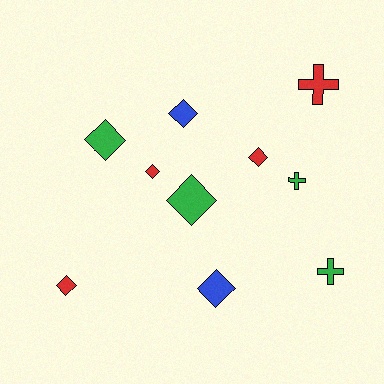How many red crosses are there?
There is 1 red cross.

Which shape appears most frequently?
Diamond, with 7 objects.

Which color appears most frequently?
Red, with 4 objects.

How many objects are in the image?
There are 10 objects.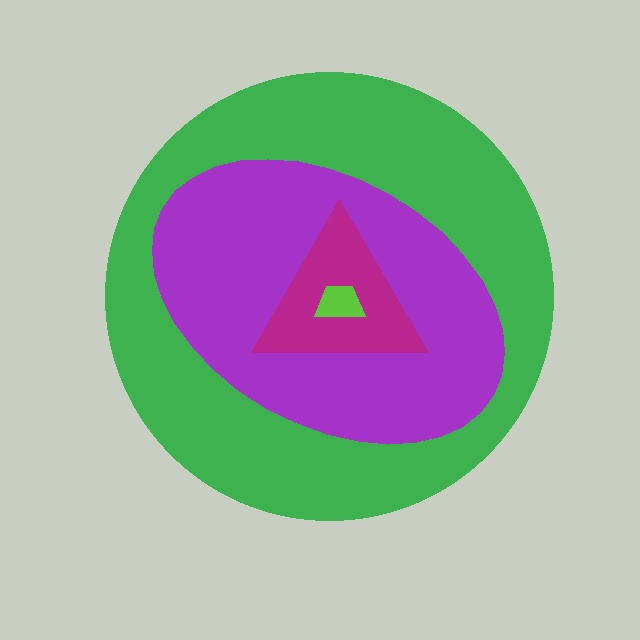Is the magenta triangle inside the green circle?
Yes.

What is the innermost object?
The lime trapezoid.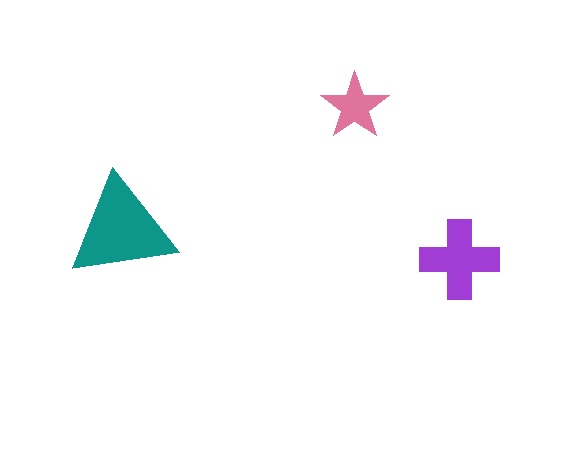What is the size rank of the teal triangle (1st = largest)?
1st.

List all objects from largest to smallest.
The teal triangle, the purple cross, the pink star.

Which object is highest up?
The pink star is topmost.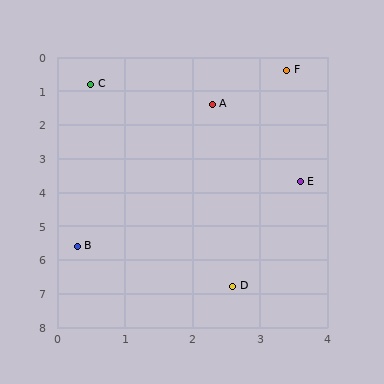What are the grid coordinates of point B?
Point B is at approximately (0.3, 5.6).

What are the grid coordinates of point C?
Point C is at approximately (0.5, 0.8).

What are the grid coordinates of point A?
Point A is at approximately (2.3, 1.4).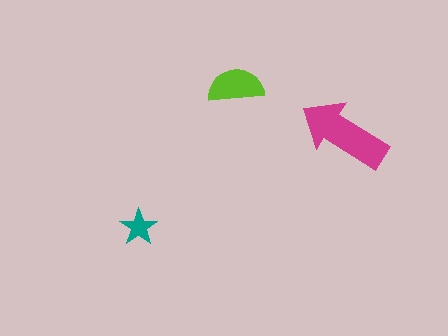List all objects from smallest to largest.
The teal star, the lime semicircle, the magenta arrow.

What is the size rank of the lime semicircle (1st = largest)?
2nd.